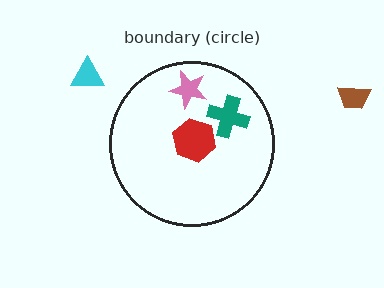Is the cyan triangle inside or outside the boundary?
Outside.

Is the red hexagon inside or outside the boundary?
Inside.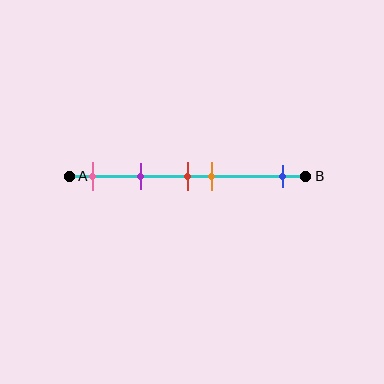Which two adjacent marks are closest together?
The red and orange marks are the closest adjacent pair.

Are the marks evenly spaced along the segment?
No, the marks are not evenly spaced.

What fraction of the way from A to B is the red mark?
The red mark is approximately 50% (0.5) of the way from A to B.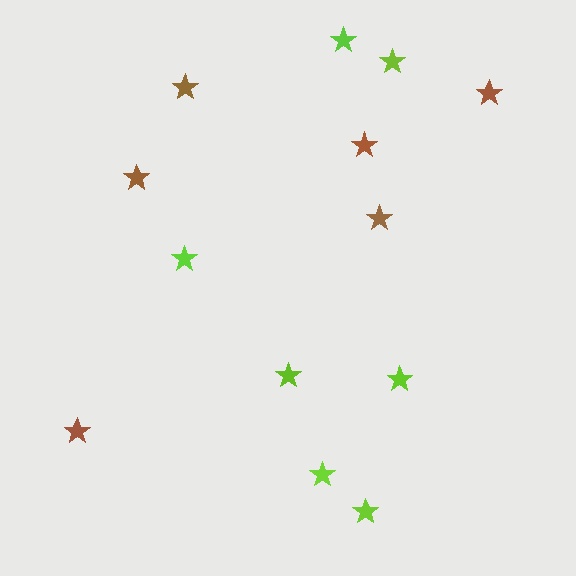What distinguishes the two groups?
There are 2 groups: one group of brown stars (6) and one group of lime stars (7).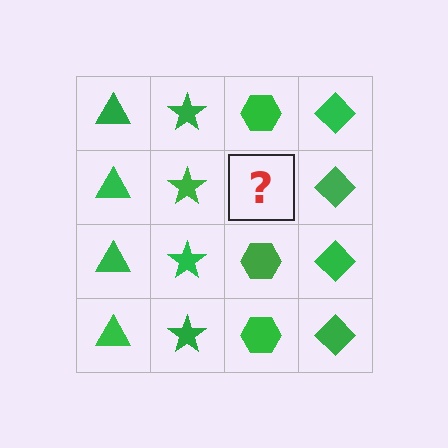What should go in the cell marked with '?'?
The missing cell should contain a green hexagon.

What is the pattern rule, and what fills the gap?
The rule is that each column has a consistent shape. The gap should be filled with a green hexagon.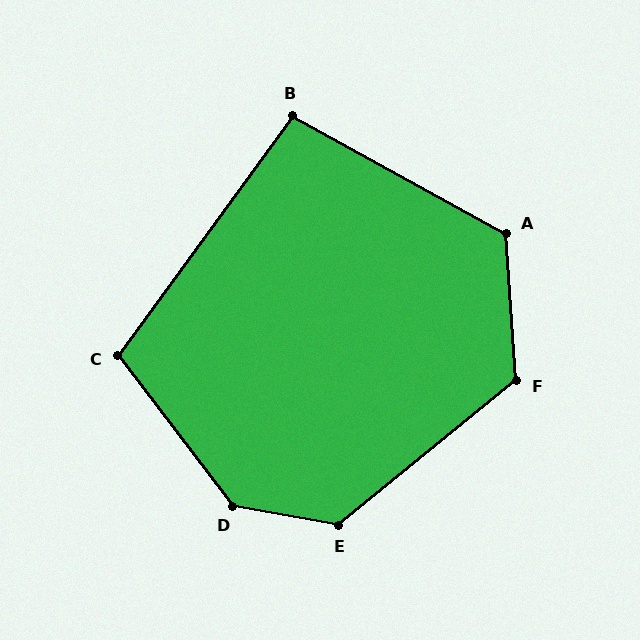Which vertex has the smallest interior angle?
B, at approximately 97 degrees.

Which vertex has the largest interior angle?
D, at approximately 137 degrees.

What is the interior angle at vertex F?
Approximately 125 degrees (obtuse).